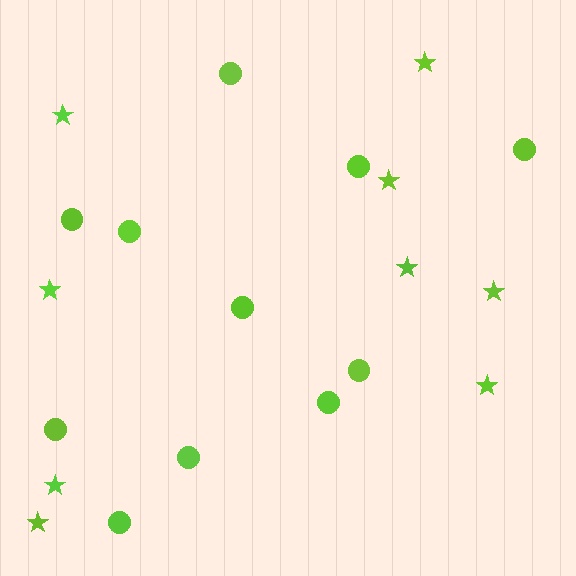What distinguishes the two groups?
There are 2 groups: one group of circles (11) and one group of stars (9).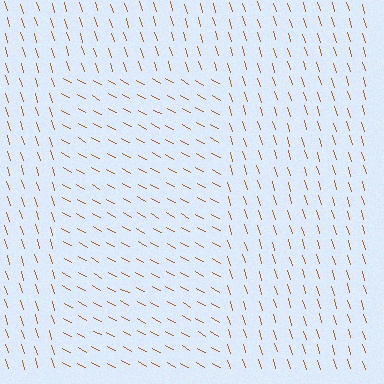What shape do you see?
I see a rectangle.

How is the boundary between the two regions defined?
The boundary is defined purely by a change in line orientation (approximately 45 degrees difference). All lines are the same color and thickness.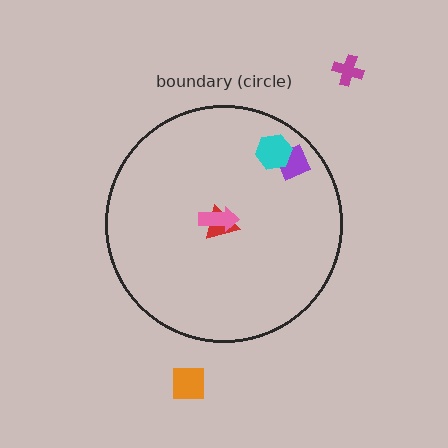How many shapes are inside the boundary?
4 inside, 2 outside.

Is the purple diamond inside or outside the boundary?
Inside.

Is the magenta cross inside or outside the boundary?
Outside.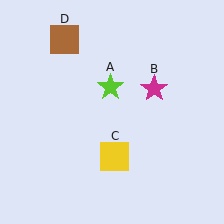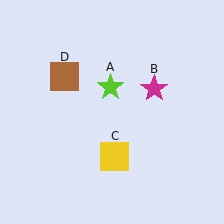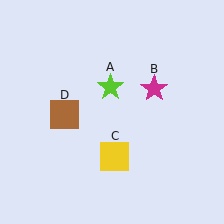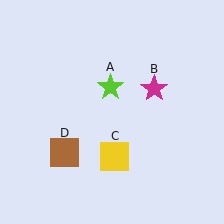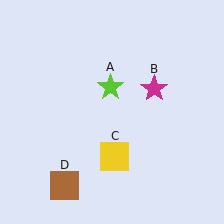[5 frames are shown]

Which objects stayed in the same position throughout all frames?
Lime star (object A) and magenta star (object B) and yellow square (object C) remained stationary.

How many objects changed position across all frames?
1 object changed position: brown square (object D).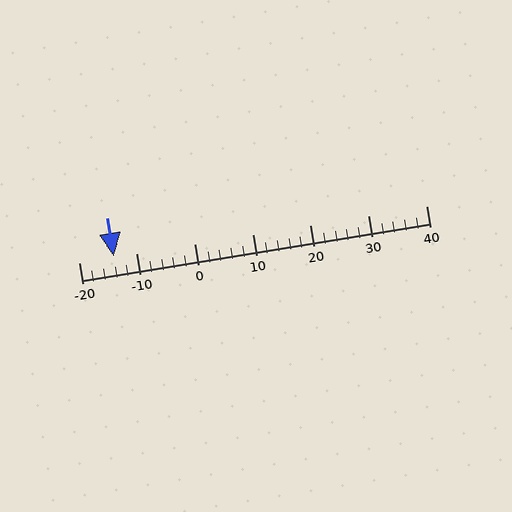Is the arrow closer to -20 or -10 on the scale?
The arrow is closer to -10.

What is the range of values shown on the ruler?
The ruler shows values from -20 to 40.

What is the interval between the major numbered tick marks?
The major tick marks are spaced 10 units apart.